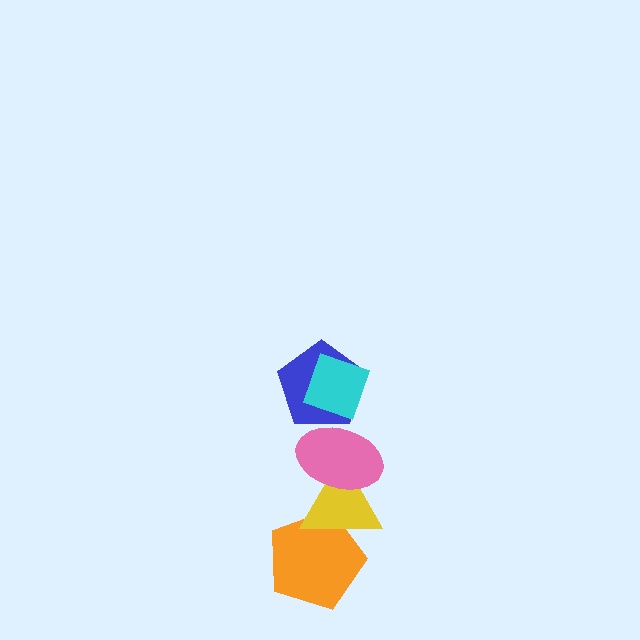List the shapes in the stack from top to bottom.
From top to bottom: the cyan diamond, the blue pentagon, the pink ellipse, the yellow triangle, the orange pentagon.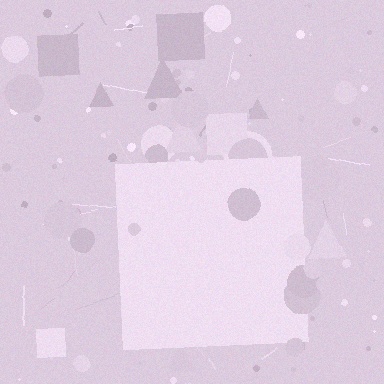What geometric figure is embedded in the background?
A square is embedded in the background.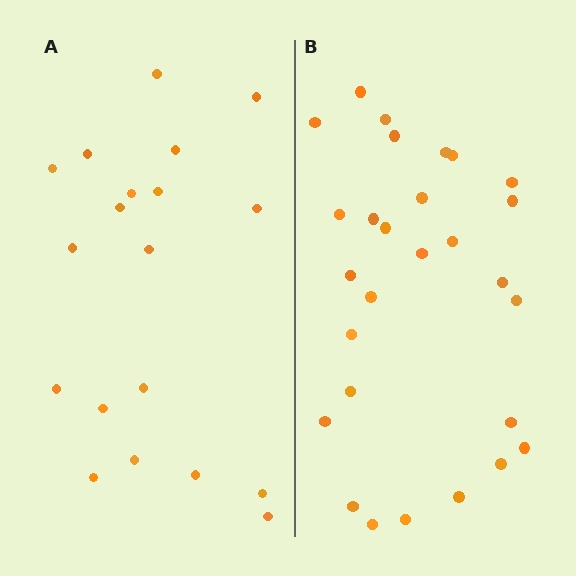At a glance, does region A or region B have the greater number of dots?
Region B (the right region) has more dots.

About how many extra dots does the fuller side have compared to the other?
Region B has roughly 8 or so more dots than region A.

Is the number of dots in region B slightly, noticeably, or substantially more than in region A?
Region B has substantially more. The ratio is roughly 1.5 to 1.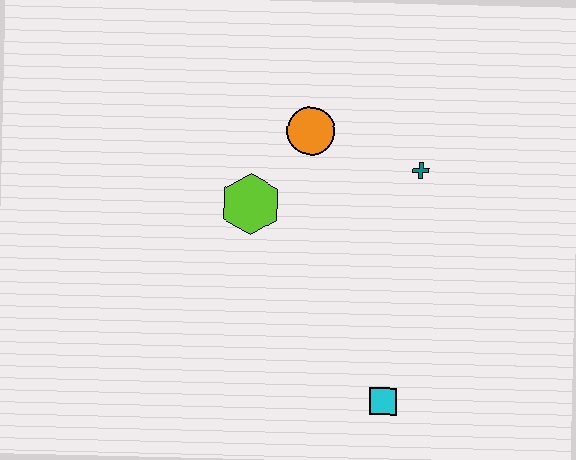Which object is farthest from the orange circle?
The cyan square is farthest from the orange circle.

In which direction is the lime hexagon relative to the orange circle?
The lime hexagon is below the orange circle.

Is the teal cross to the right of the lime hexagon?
Yes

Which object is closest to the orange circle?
The lime hexagon is closest to the orange circle.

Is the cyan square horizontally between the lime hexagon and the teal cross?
Yes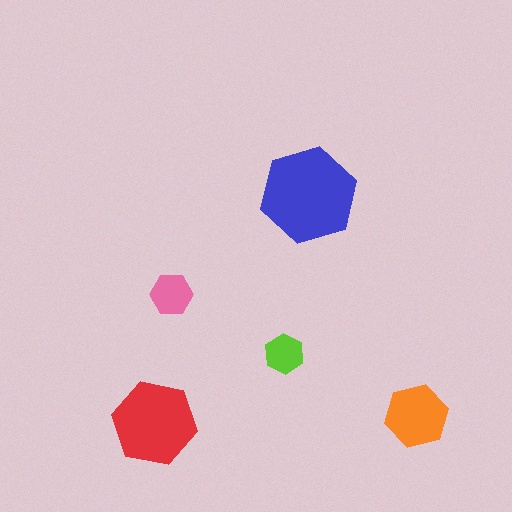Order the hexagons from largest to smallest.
the blue one, the red one, the orange one, the pink one, the lime one.